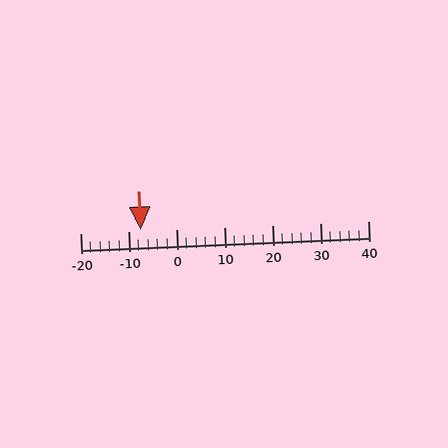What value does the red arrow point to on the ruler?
The red arrow points to approximately -7.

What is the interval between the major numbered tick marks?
The major tick marks are spaced 10 units apart.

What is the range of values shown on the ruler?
The ruler shows values from -20 to 40.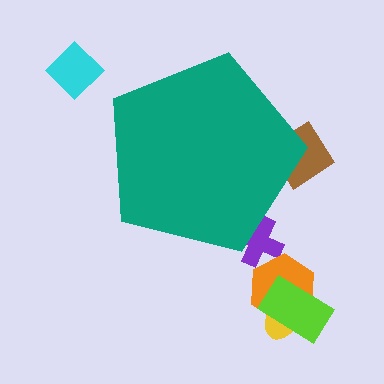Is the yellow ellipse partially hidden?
No, the yellow ellipse is fully visible.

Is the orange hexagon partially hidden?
No, the orange hexagon is fully visible.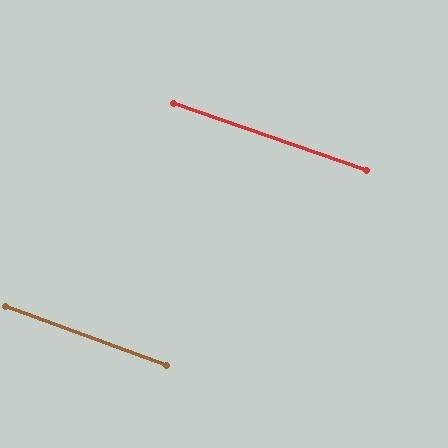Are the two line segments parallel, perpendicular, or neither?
Parallel — their directions differ by only 1.0°.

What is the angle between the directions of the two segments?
Approximately 1 degree.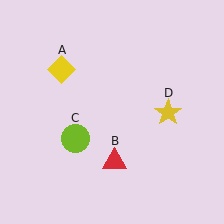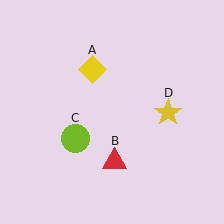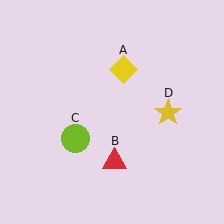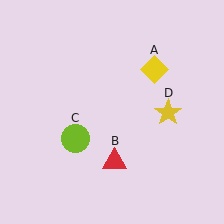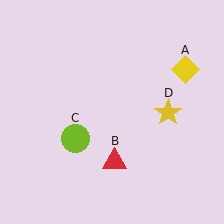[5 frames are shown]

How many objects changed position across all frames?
1 object changed position: yellow diamond (object A).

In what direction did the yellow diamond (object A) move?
The yellow diamond (object A) moved right.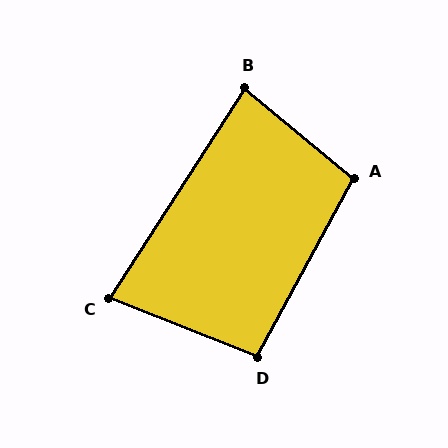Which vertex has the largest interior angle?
A, at approximately 101 degrees.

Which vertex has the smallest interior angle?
C, at approximately 79 degrees.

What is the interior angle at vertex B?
Approximately 83 degrees (acute).